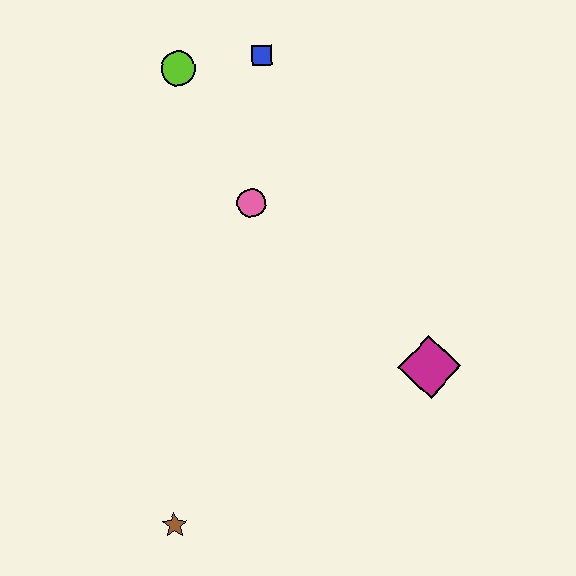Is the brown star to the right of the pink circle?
No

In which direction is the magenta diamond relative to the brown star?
The magenta diamond is to the right of the brown star.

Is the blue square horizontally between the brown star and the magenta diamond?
Yes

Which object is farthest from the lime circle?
The brown star is farthest from the lime circle.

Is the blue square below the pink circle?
No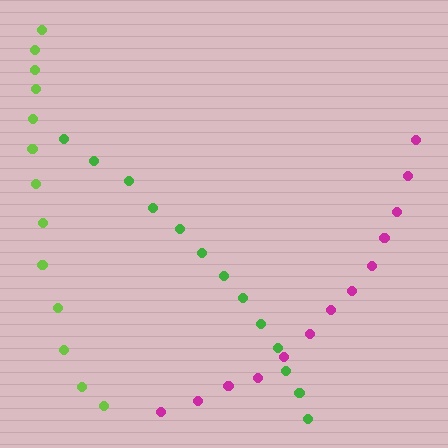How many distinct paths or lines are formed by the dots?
There are 3 distinct paths.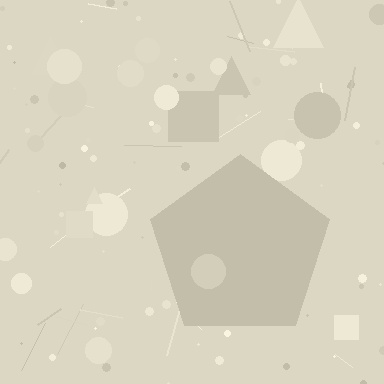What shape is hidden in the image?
A pentagon is hidden in the image.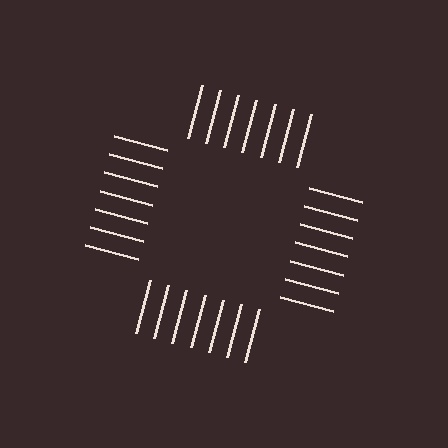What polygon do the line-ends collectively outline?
An illusory square — the line segments terminate on its edges but no continuous stroke is drawn.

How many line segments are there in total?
28 — 7 along each of the 4 edges.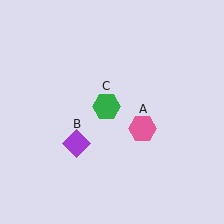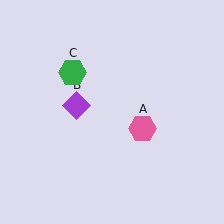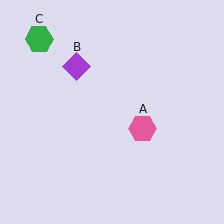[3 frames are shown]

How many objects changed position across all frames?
2 objects changed position: purple diamond (object B), green hexagon (object C).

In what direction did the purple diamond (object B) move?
The purple diamond (object B) moved up.